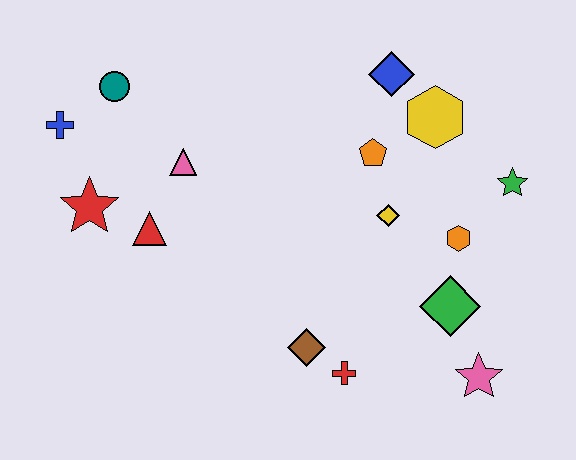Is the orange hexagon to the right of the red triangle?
Yes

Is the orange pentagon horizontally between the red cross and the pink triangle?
No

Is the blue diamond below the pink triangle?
No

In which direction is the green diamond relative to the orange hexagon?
The green diamond is below the orange hexagon.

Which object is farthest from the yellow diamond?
The blue cross is farthest from the yellow diamond.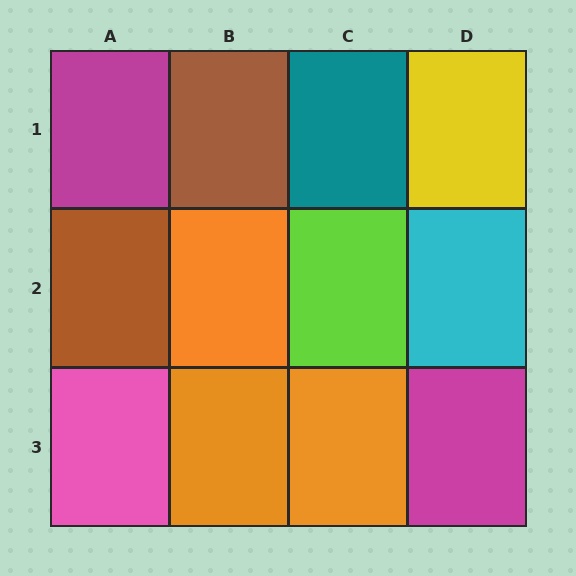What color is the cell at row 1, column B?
Brown.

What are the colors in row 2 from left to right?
Brown, orange, lime, cyan.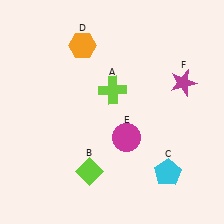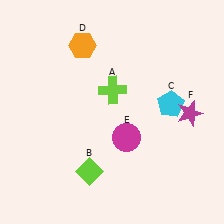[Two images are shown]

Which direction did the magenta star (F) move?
The magenta star (F) moved down.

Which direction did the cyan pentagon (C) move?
The cyan pentagon (C) moved up.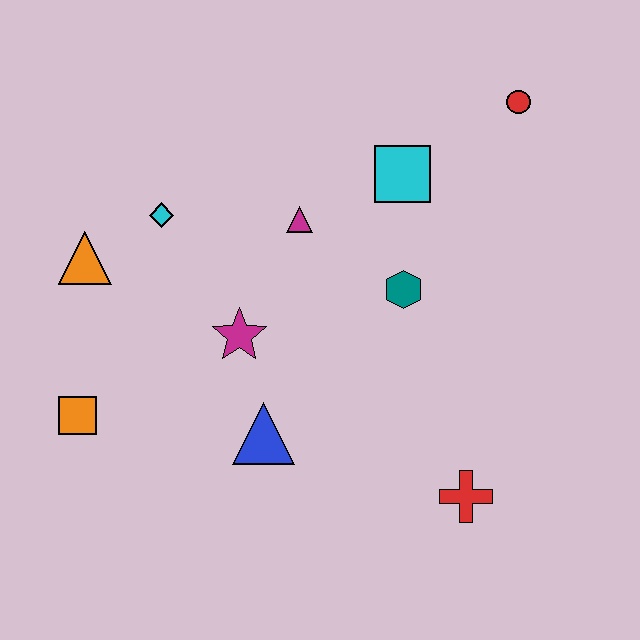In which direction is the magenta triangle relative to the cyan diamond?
The magenta triangle is to the right of the cyan diamond.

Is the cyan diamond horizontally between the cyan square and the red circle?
No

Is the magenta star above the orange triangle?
No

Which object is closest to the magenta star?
The blue triangle is closest to the magenta star.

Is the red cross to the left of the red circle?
Yes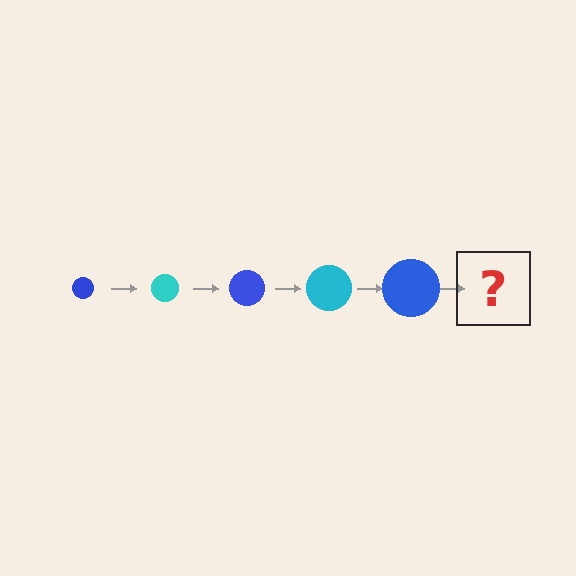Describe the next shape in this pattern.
It should be a cyan circle, larger than the previous one.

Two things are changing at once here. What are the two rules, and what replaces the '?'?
The two rules are that the circle grows larger each step and the color cycles through blue and cyan. The '?' should be a cyan circle, larger than the previous one.